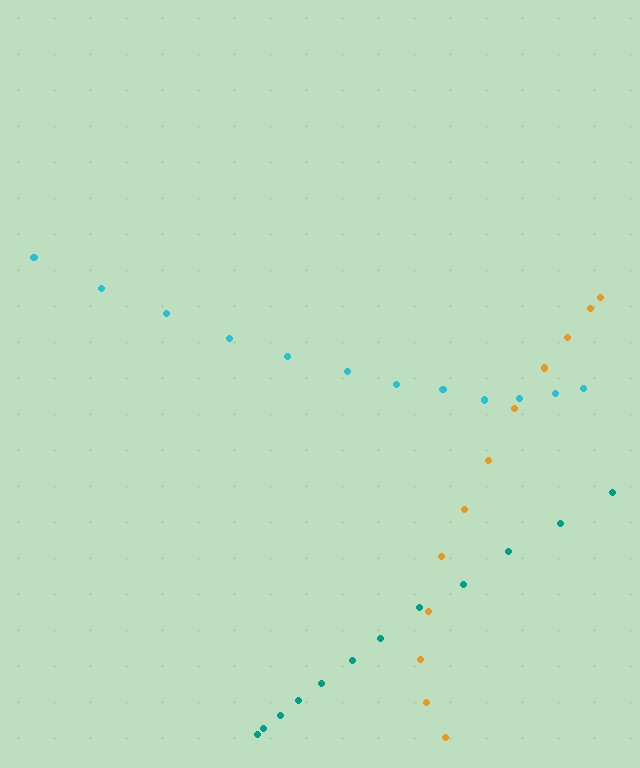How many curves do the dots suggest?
There are 3 distinct paths.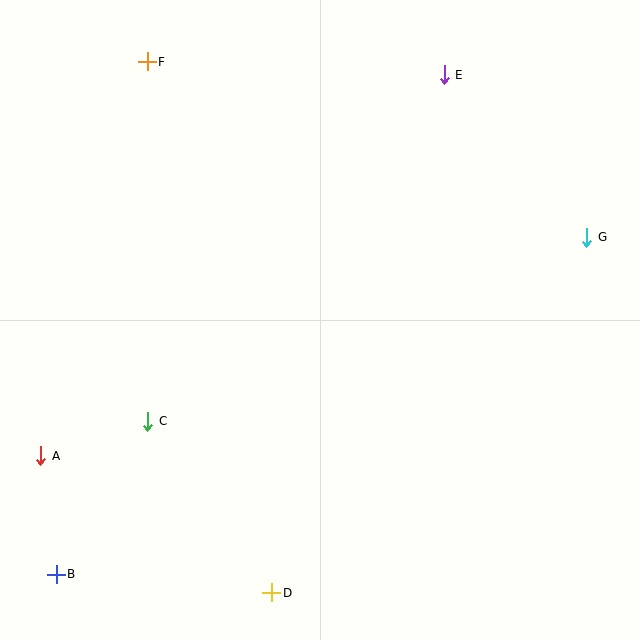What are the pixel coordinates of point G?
Point G is at (587, 238).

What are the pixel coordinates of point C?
Point C is at (148, 421).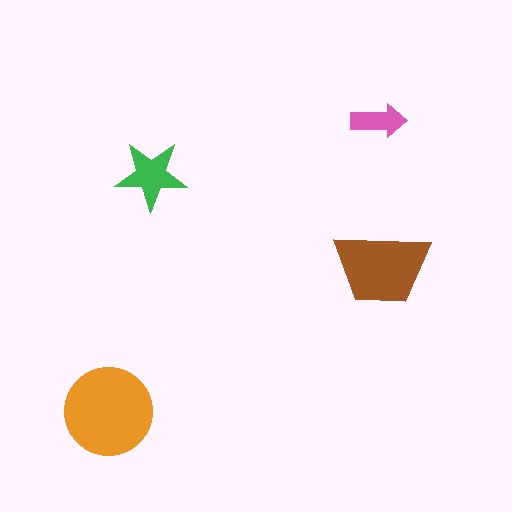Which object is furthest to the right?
The brown trapezoid is rightmost.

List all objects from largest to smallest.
The orange circle, the brown trapezoid, the green star, the pink arrow.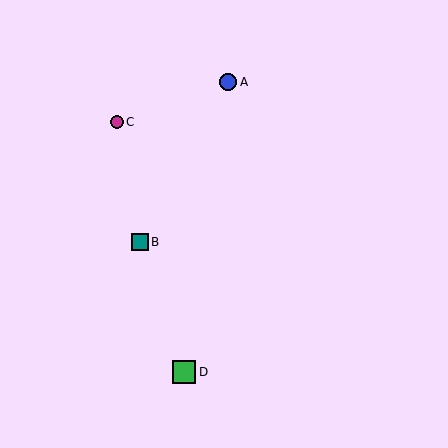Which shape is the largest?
The green square (labeled D) is the largest.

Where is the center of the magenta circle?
The center of the magenta circle is at (117, 122).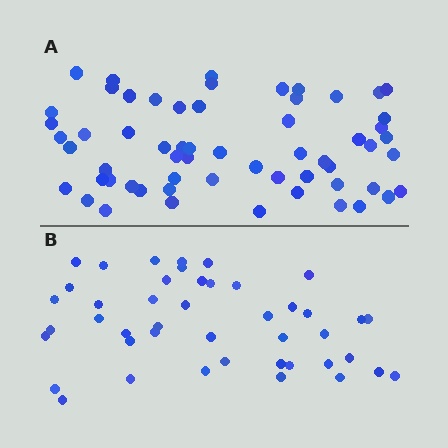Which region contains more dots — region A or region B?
Region A (the top region) has more dots.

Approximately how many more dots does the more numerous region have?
Region A has approximately 15 more dots than region B.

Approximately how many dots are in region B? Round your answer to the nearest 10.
About 40 dots. (The exact count is 44, which rounds to 40.)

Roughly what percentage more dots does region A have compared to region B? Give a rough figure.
About 35% more.